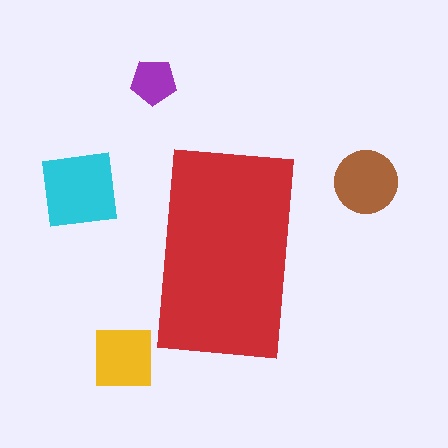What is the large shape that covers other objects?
A red rectangle.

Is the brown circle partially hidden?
No, the brown circle is fully visible.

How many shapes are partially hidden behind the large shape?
0 shapes are partially hidden.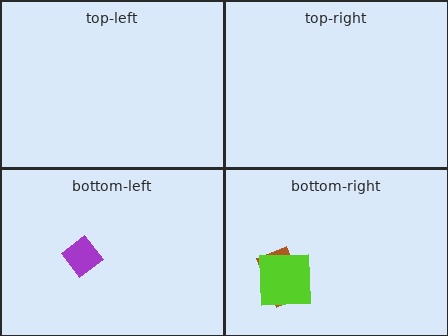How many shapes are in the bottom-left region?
1.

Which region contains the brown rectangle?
The bottom-right region.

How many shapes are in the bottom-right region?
2.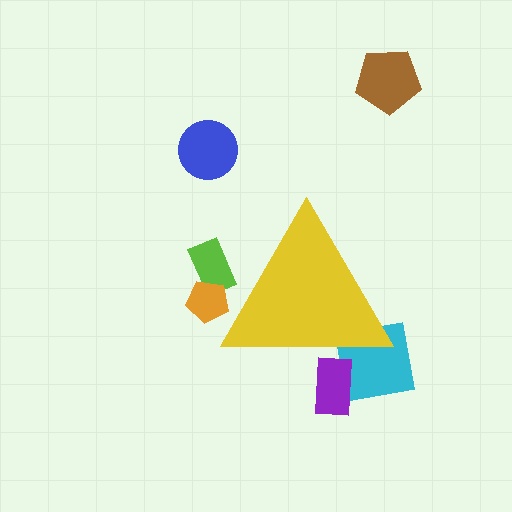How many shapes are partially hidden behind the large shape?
4 shapes are partially hidden.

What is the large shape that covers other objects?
A yellow triangle.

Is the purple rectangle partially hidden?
Yes, the purple rectangle is partially hidden behind the yellow triangle.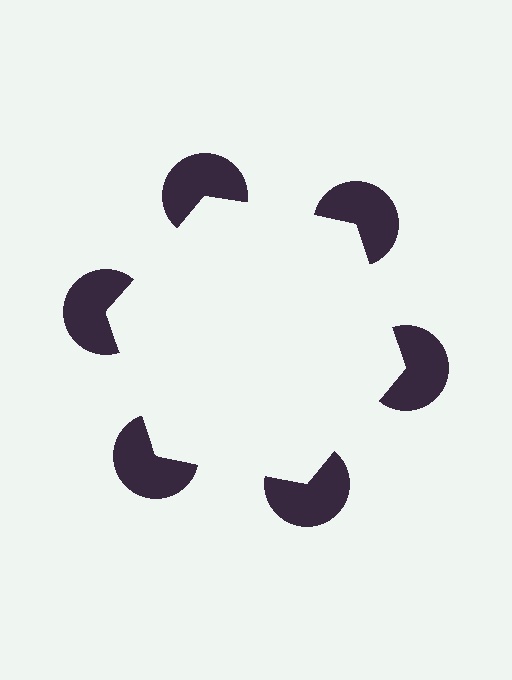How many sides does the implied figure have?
6 sides.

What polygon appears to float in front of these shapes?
An illusory hexagon — its edges are inferred from the aligned wedge cuts in the pac-man discs, not physically drawn.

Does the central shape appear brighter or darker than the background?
It typically appears slightly brighter than the background, even though no actual brightness change is drawn.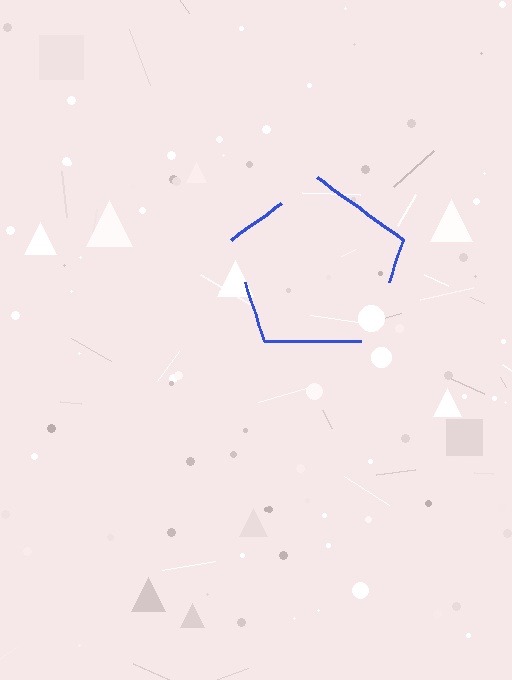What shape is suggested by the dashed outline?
The dashed outline suggests a pentagon.